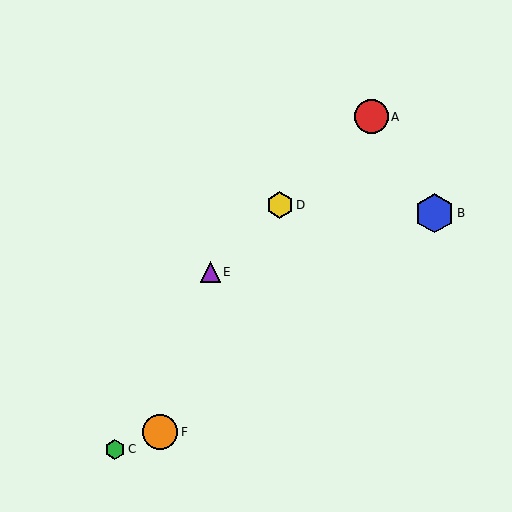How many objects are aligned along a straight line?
3 objects (A, D, E) are aligned along a straight line.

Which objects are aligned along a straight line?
Objects A, D, E are aligned along a straight line.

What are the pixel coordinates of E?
Object E is at (210, 272).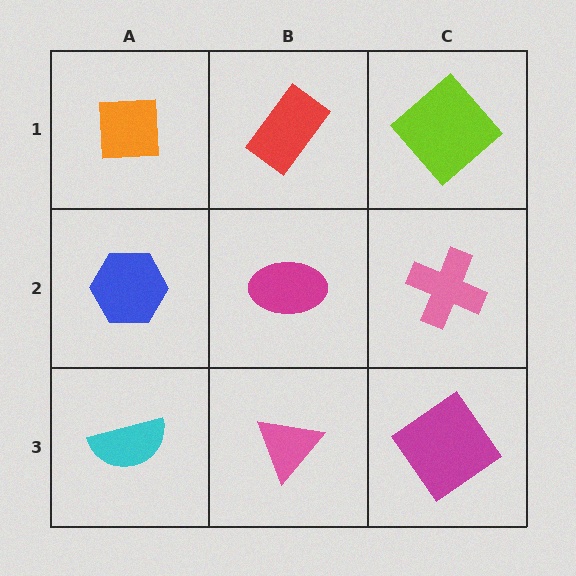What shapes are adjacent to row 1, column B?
A magenta ellipse (row 2, column B), an orange square (row 1, column A), a lime diamond (row 1, column C).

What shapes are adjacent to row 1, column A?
A blue hexagon (row 2, column A), a red rectangle (row 1, column B).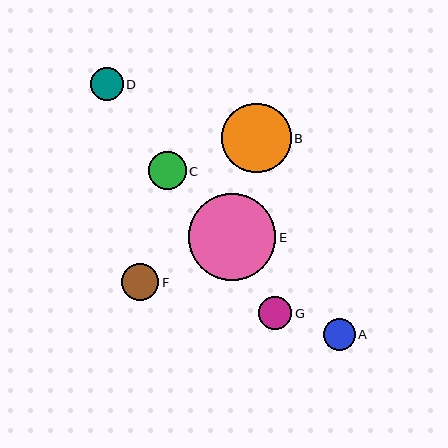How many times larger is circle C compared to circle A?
Circle C is approximately 1.2 times the size of circle A.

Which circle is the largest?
Circle E is the largest with a size of approximately 87 pixels.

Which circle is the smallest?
Circle A is the smallest with a size of approximately 32 pixels.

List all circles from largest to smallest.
From largest to smallest: E, B, C, F, G, D, A.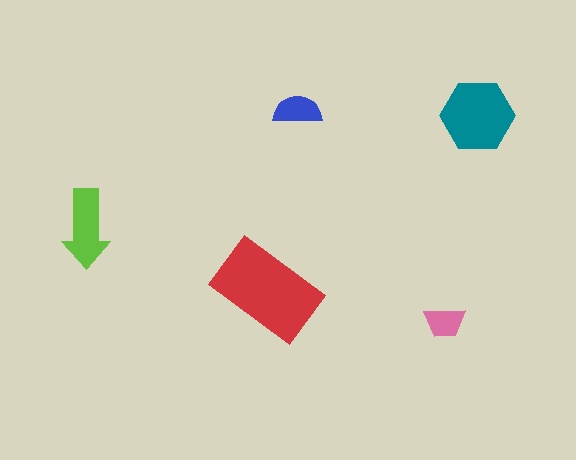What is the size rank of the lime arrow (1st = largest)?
3rd.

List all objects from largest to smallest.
The red rectangle, the teal hexagon, the lime arrow, the blue semicircle, the pink trapezoid.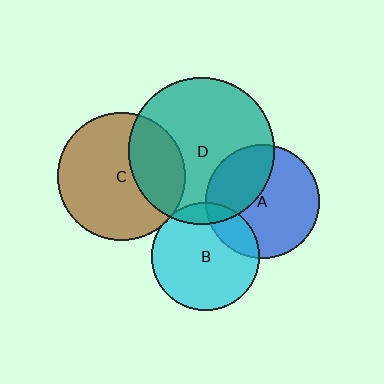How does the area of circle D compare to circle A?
Approximately 1.7 times.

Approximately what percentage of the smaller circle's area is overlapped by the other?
Approximately 35%.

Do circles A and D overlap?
Yes.